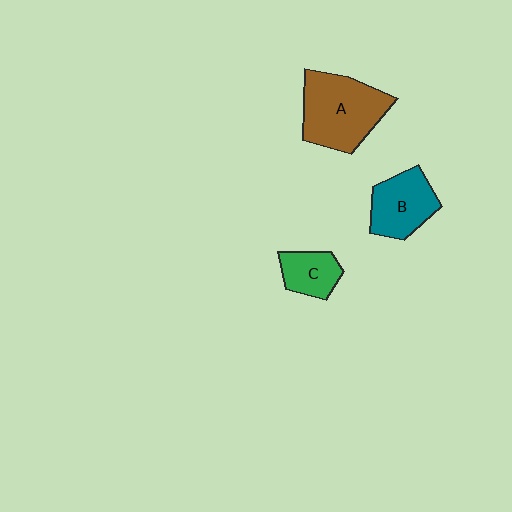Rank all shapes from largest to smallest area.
From largest to smallest: A (brown), B (teal), C (green).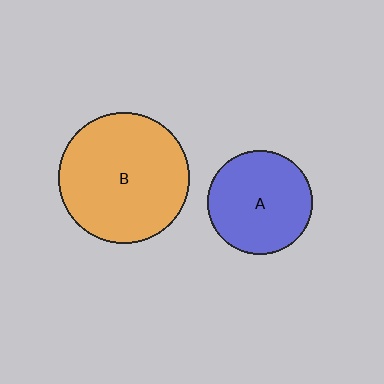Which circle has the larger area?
Circle B (orange).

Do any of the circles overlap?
No, none of the circles overlap.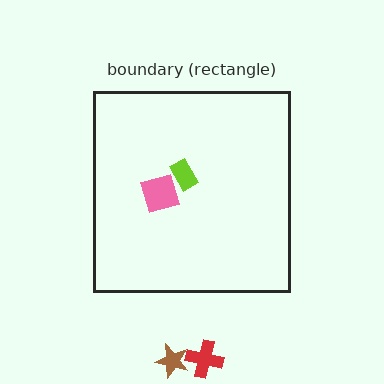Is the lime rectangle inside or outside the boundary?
Inside.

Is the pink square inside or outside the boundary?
Inside.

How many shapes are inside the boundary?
2 inside, 2 outside.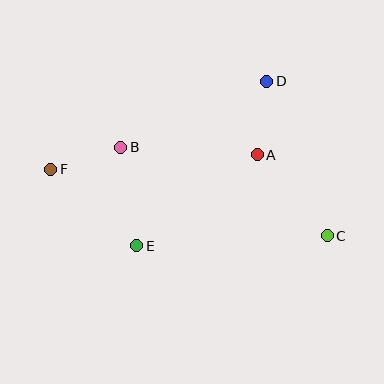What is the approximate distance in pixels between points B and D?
The distance between B and D is approximately 160 pixels.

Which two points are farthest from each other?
Points C and F are farthest from each other.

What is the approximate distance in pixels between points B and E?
The distance between B and E is approximately 100 pixels.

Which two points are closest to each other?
Points B and F are closest to each other.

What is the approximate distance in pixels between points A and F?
The distance between A and F is approximately 207 pixels.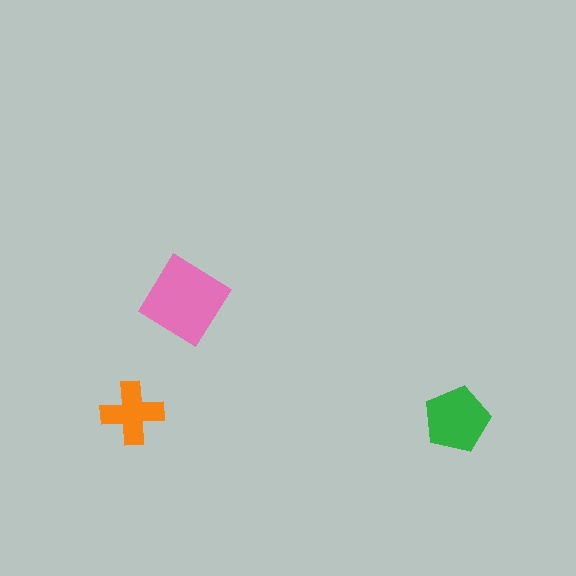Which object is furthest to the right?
The green pentagon is rightmost.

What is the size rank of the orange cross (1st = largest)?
3rd.